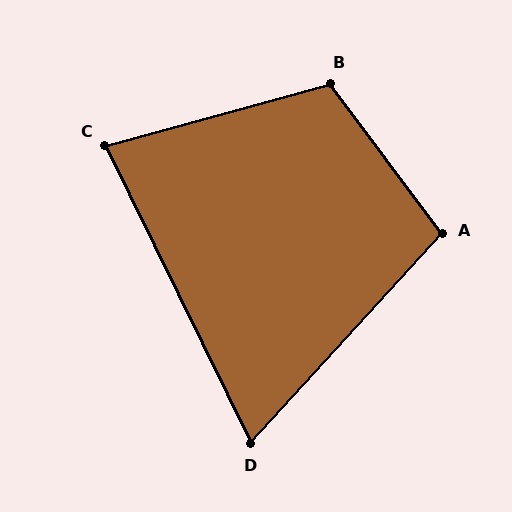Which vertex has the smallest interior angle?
D, at approximately 69 degrees.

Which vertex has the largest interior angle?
B, at approximately 111 degrees.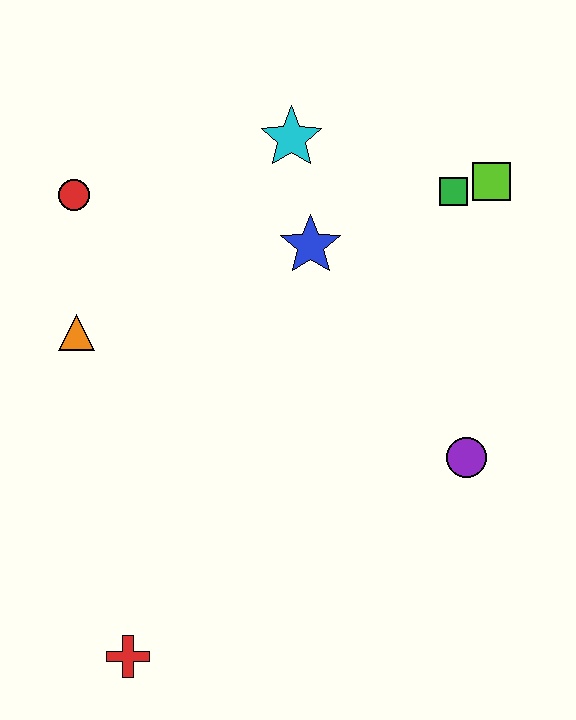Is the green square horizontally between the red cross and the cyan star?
No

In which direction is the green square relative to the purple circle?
The green square is above the purple circle.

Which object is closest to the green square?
The lime square is closest to the green square.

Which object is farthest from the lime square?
The red cross is farthest from the lime square.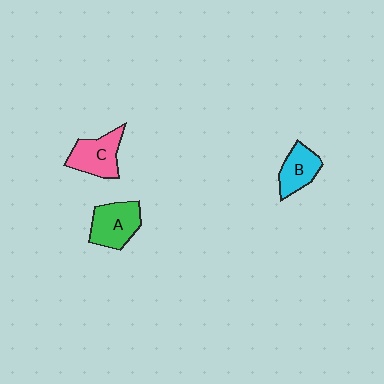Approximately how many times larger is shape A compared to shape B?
Approximately 1.3 times.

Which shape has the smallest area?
Shape B (cyan).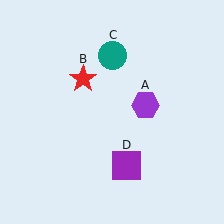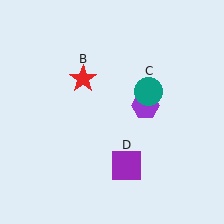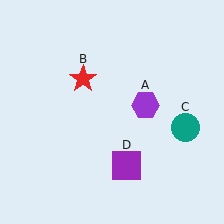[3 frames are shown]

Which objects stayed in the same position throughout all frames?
Purple hexagon (object A) and red star (object B) and purple square (object D) remained stationary.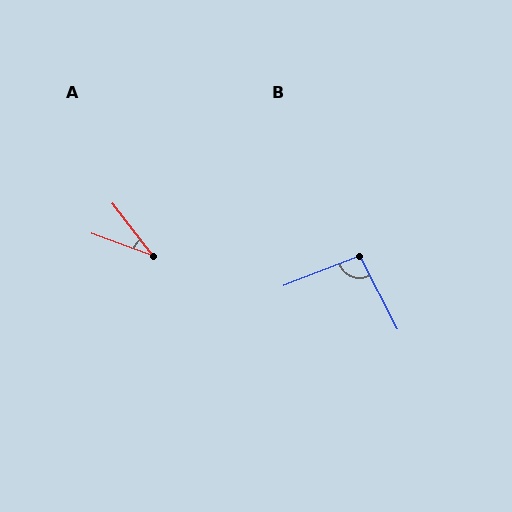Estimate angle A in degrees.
Approximately 32 degrees.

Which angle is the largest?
B, at approximately 96 degrees.